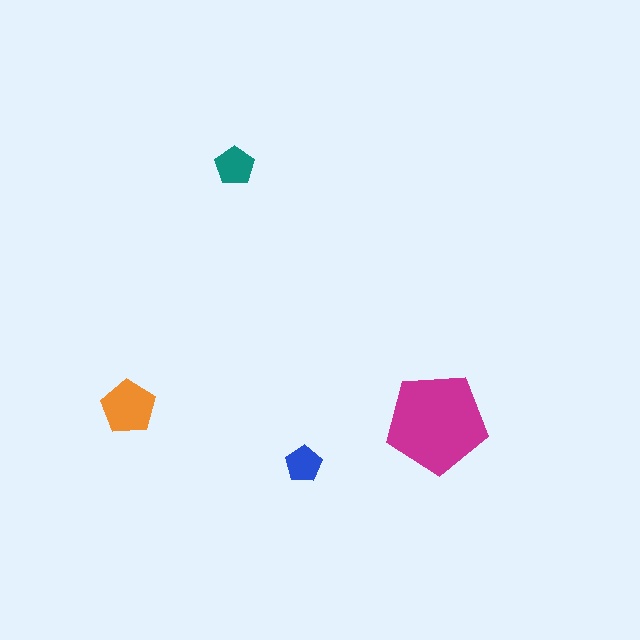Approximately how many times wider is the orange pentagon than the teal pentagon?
About 1.5 times wider.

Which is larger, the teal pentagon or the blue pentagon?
The teal one.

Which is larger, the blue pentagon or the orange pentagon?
The orange one.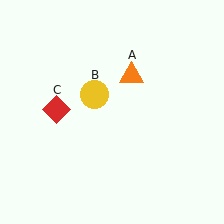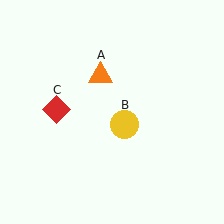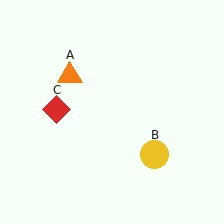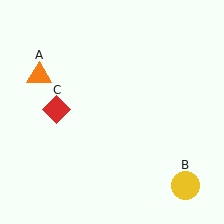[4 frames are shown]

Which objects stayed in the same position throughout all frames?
Red diamond (object C) remained stationary.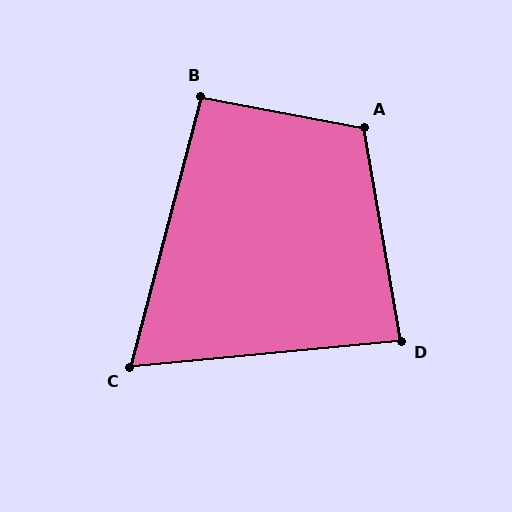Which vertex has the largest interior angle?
A, at approximately 110 degrees.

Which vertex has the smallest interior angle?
C, at approximately 70 degrees.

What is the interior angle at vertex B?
Approximately 94 degrees (approximately right).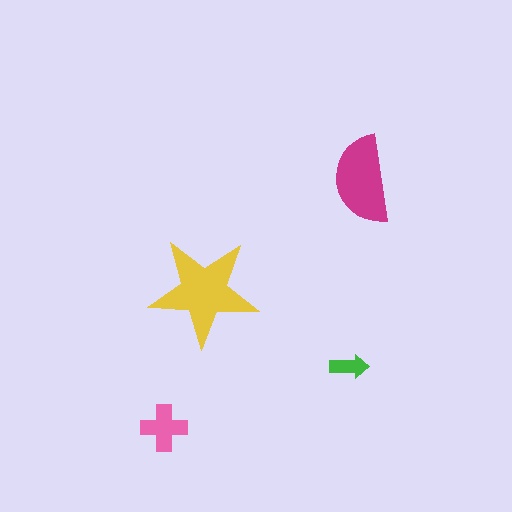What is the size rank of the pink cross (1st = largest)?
3rd.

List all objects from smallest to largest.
The green arrow, the pink cross, the magenta semicircle, the yellow star.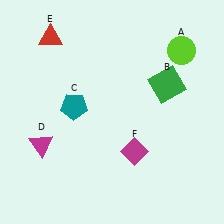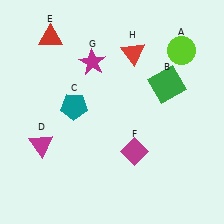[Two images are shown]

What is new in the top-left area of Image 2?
A magenta star (G) was added in the top-left area of Image 2.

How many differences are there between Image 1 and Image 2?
There are 2 differences between the two images.